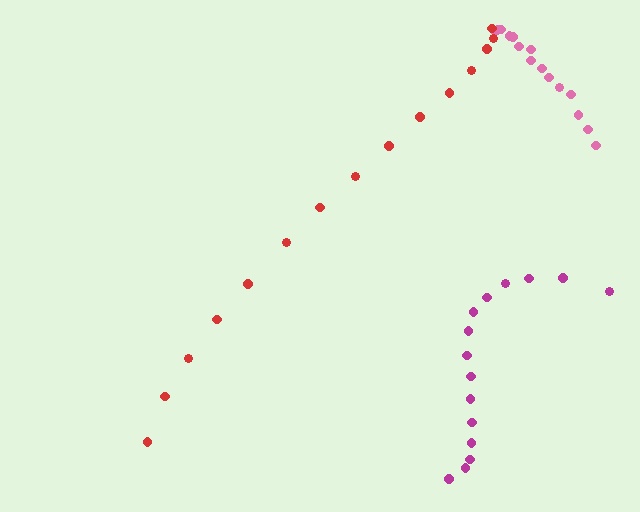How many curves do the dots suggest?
There are 3 distinct paths.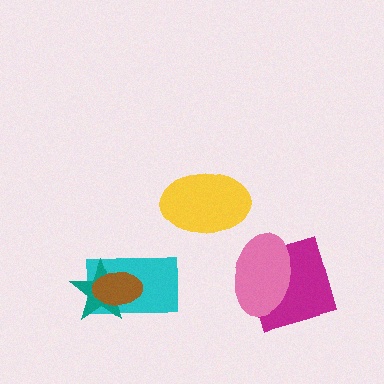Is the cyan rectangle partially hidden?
Yes, it is partially covered by another shape.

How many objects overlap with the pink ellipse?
1 object overlaps with the pink ellipse.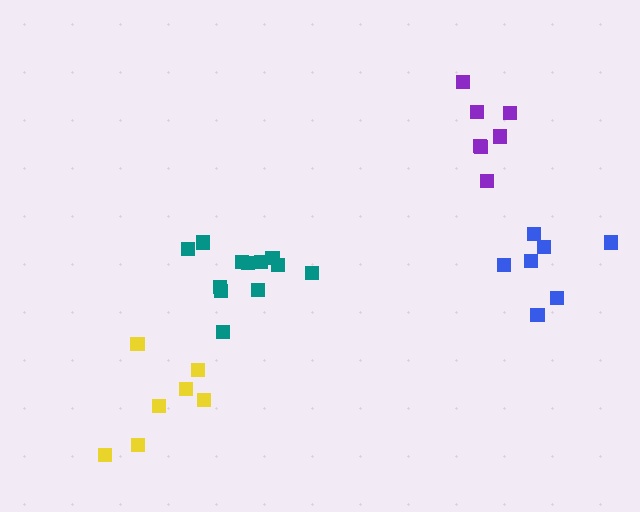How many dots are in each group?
Group 1: 7 dots, Group 2: 12 dots, Group 3: 7 dots, Group 4: 7 dots (33 total).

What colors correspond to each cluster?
The clusters are colored: yellow, teal, purple, blue.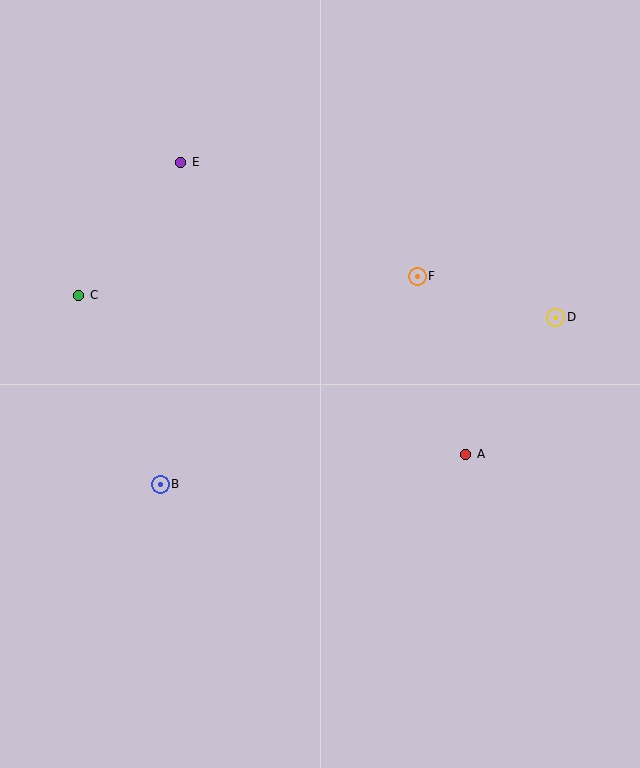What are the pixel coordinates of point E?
Point E is at (181, 162).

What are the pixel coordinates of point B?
Point B is at (160, 484).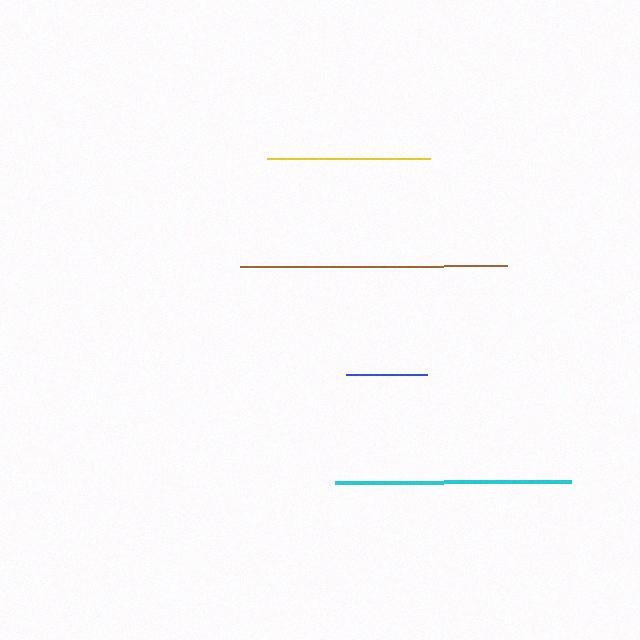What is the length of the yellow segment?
The yellow segment is approximately 163 pixels long.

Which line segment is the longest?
The brown line is the longest at approximately 266 pixels.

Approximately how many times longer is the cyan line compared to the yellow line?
The cyan line is approximately 1.4 times the length of the yellow line.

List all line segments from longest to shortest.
From longest to shortest: brown, cyan, yellow, blue.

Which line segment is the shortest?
The blue line is the shortest at approximately 80 pixels.